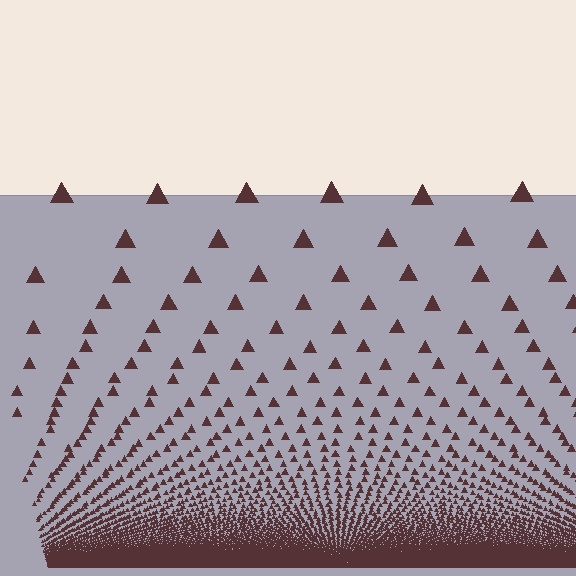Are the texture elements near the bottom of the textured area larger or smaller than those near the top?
Smaller. The gradient is inverted — elements near the bottom are smaller and denser.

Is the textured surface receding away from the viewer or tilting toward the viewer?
The surface appears to tilt toward the viewer. Texture elements get larger and sparser toward the top.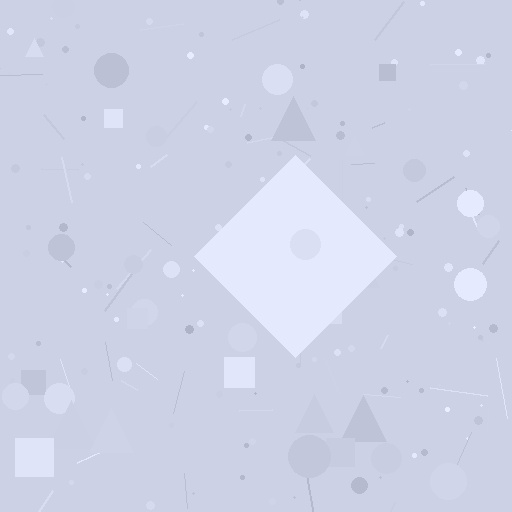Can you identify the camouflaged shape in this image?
The camouflaged shape is a diamond.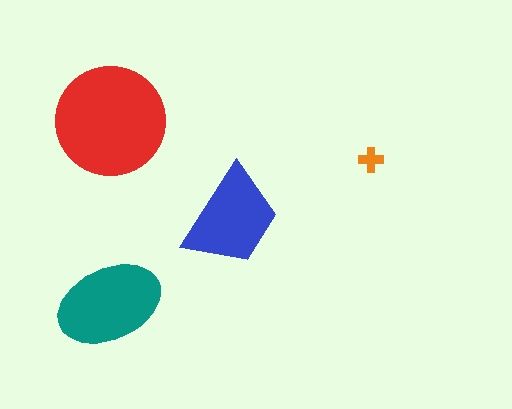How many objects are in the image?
There are 4 objects in the image.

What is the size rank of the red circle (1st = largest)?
1st.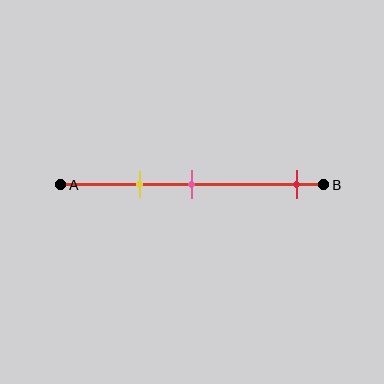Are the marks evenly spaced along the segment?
No, the marks are not evenly spaced.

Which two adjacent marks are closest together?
The yellow and pink marks are the closest adjacent pair.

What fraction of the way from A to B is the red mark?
The red mark is approximately 90% (0.9) of the way from A to B.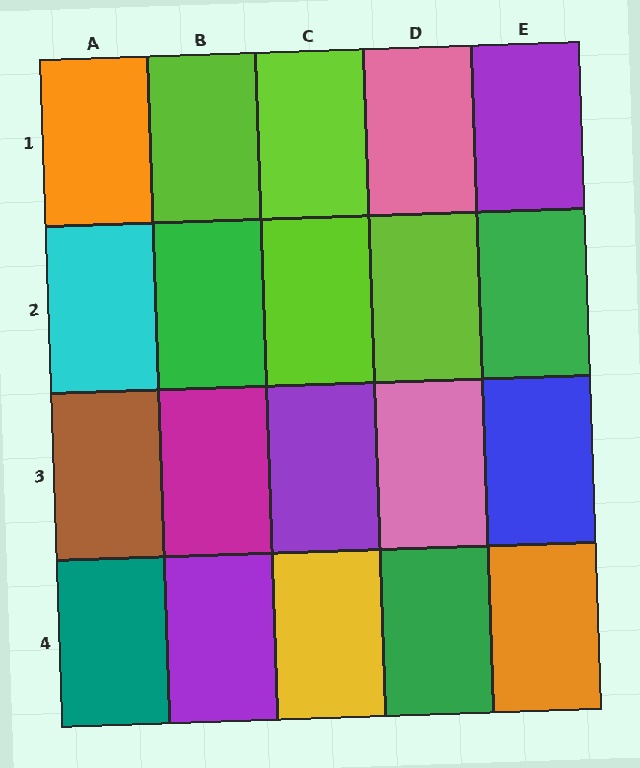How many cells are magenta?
1 cell is magenta.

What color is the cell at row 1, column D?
Pink.